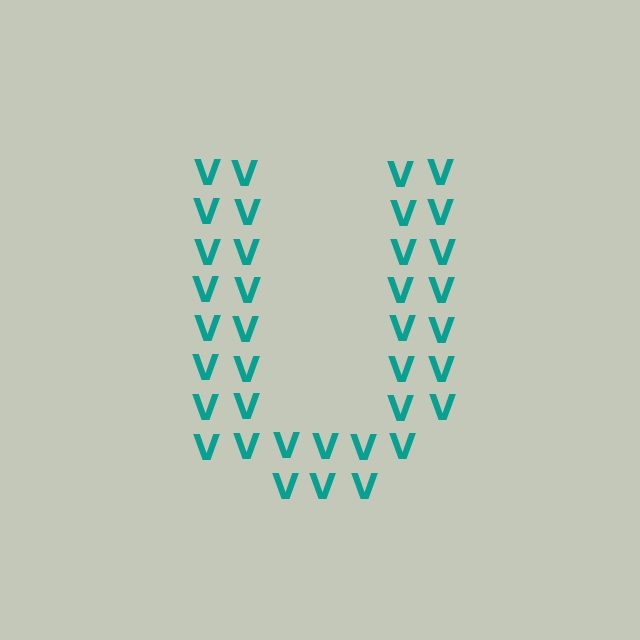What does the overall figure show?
The overall figure shows the letter U.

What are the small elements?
The small elements are letter V's.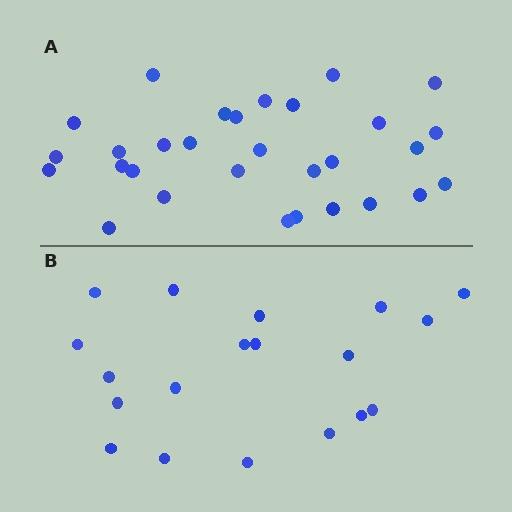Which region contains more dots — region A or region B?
Region A (the top region) has more dots.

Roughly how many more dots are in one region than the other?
Region A has roughly 12 or so more dots than region B.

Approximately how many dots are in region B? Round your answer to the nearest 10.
About 20 dots. (The exact count is 19, which rounds to 20.)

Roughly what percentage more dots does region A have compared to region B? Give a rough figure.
About 60% more.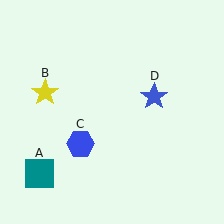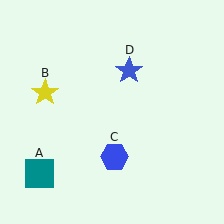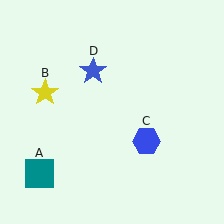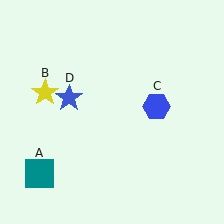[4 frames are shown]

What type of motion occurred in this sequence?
The blue hexagon (object C), blue star (object D) rotated counterclockwise around the center of the scene.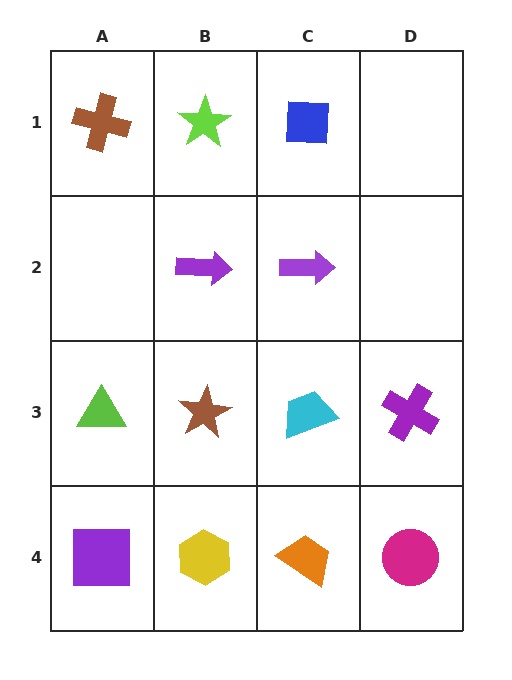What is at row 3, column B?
A brown star.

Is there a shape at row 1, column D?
No, that cell is empty.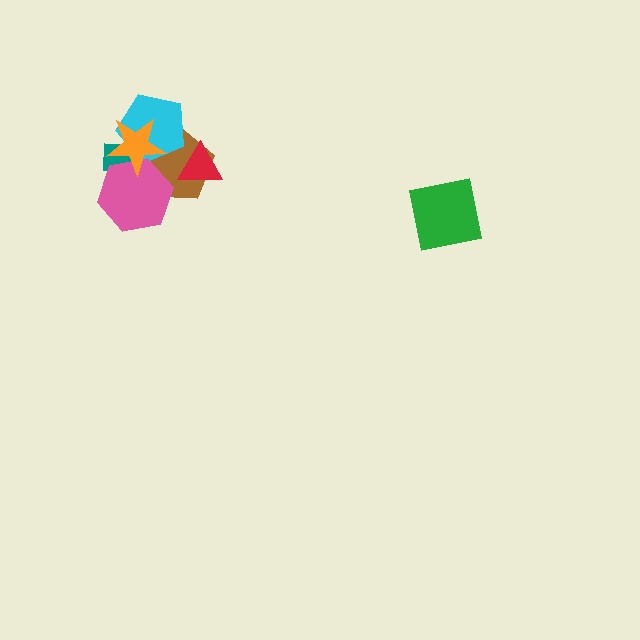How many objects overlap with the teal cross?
5 objects overlap with the teal cross.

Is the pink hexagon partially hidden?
Yes, it is partially covered by another shape.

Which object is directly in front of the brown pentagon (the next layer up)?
The cyan pentagon is directly in front of the brown pentagon.